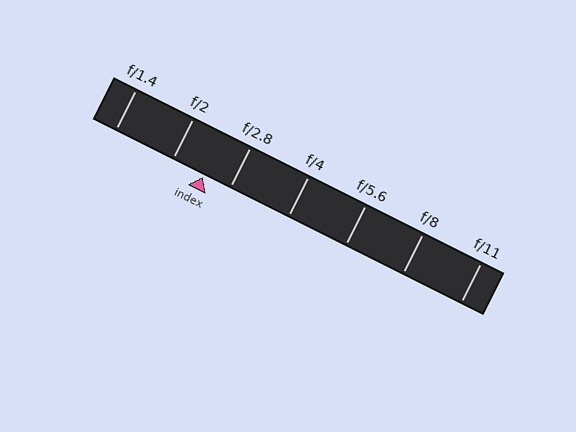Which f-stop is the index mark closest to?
The index mark is closest to f/2.8.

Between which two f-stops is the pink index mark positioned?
The index mark is between f/2 and f/2.8.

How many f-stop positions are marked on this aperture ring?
There are 7 f-stop positions marked.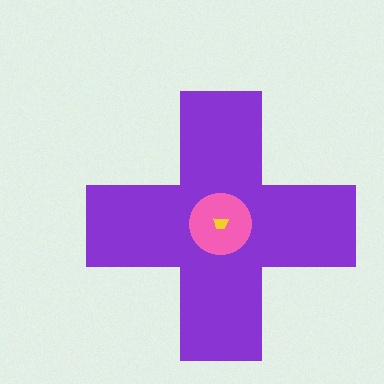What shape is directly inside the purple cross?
The pink circle.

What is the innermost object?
The yellow trapezoid.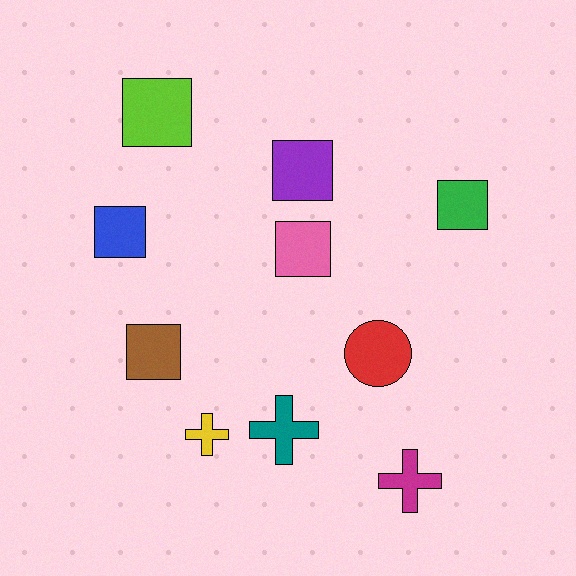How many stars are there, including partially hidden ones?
There are no stars.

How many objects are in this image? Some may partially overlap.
There are 10 objects.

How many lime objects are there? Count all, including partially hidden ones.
There is 1 lime object.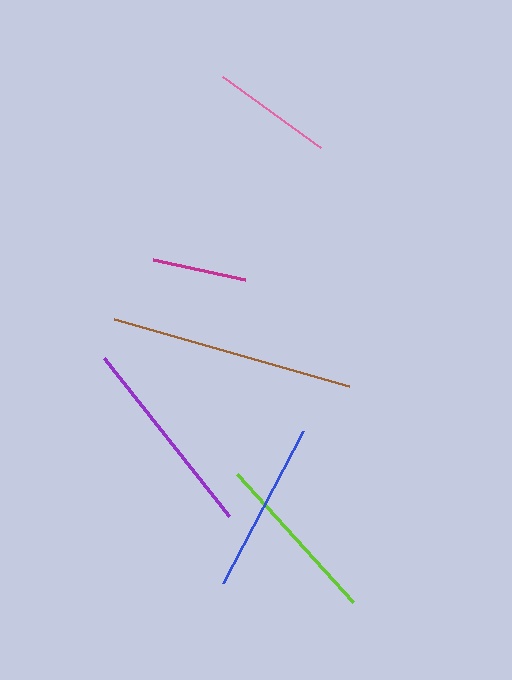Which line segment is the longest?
The brown line is the longest at approximately 244 pixels.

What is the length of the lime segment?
The lime segment is approximately 173 pixels long.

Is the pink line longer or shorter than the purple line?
The purple line is longer than the pink line.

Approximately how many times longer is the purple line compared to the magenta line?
The purple line is approximately 2.1 times the length of the magenta line.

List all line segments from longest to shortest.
From longest to shortest: brown, purple, lime, blue, pink, magenta.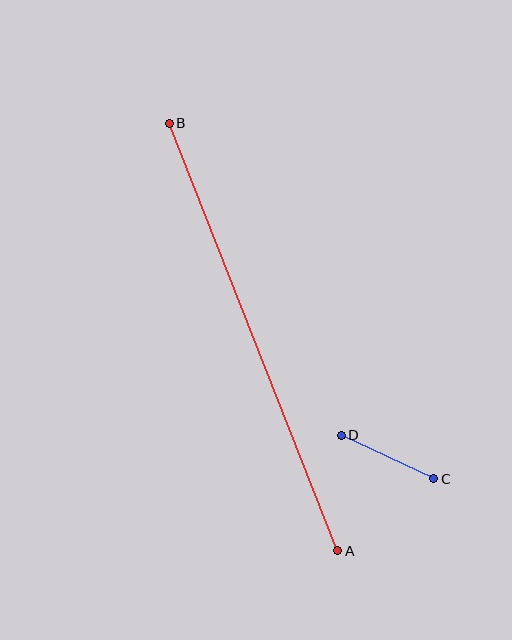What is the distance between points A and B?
The distance is approximately 459 pixels.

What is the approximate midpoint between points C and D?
The midpoint is at approximately (388, 457) pixels.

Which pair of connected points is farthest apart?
Points A and B are farthest apart.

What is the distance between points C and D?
The distance is approximately 103 pixels.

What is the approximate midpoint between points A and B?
The midpoint is at approximately (253, 337) pixels.